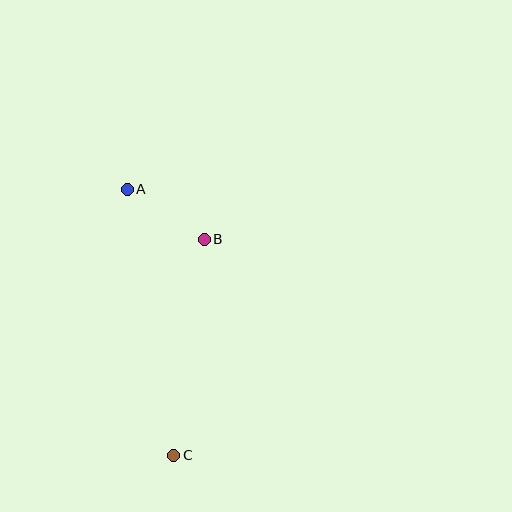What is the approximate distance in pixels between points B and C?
The distance between B and C is approximately 218 pixels.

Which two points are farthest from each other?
Points A and C are farthest from each other.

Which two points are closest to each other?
Points A and B are closest to each other.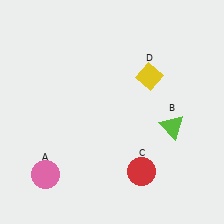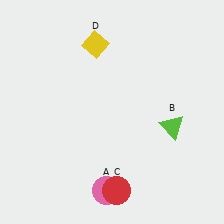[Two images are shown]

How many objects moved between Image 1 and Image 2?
3 objects moved between the two images.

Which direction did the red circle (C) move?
The red circle (C) moved left.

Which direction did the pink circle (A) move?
The pink circle (A) moved right.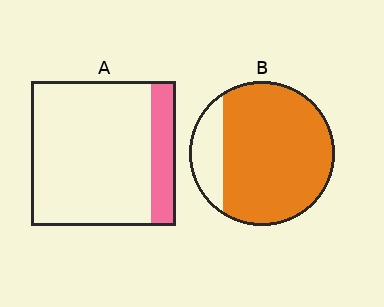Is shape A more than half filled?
No.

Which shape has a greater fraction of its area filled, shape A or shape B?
Shape B.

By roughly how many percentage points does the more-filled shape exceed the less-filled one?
By roughly 65 percentage points (B over A).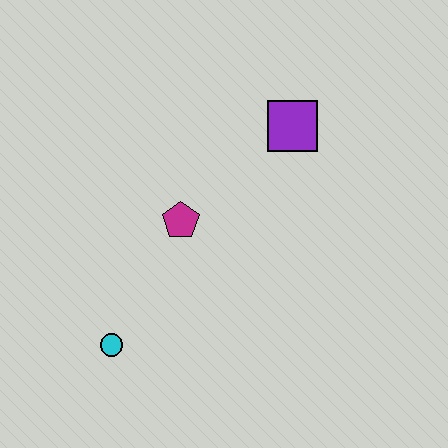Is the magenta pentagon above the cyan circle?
Yes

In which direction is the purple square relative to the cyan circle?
The purple square is above the cyan circle.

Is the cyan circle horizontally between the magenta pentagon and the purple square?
No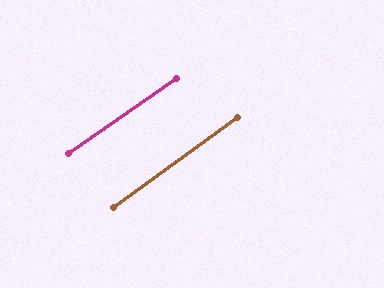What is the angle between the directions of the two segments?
Approximately 1 degree.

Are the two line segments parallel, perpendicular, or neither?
Parallel — their directions differ by only 1.5°.